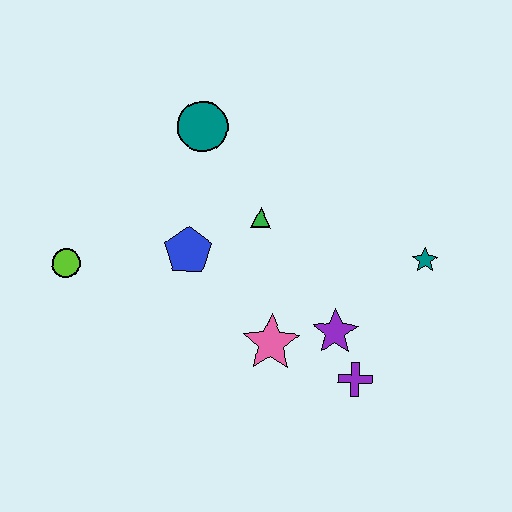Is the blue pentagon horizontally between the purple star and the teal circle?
No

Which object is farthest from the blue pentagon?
The teal star is farthest from the blue pentagon.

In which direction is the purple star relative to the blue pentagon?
The purple star is to the right of the blue pentagon.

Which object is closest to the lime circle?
The blue pentagon is closest to the lime circle.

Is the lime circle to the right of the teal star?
No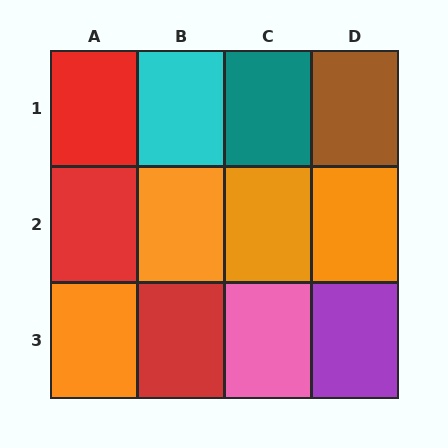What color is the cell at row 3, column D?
Purple.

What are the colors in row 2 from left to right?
Red, orange, orange, orange.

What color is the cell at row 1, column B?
Cyan.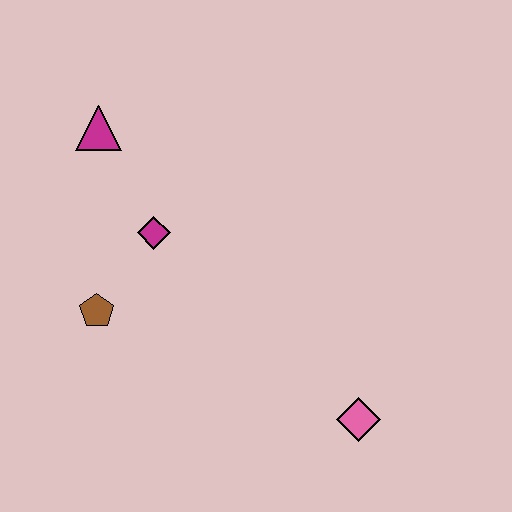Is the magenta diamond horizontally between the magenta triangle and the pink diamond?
Yes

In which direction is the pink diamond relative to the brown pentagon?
The pink diamond is to the right of the brown pentagon.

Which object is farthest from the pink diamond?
The magenta triangle is farthest from the pink diamond.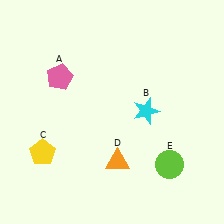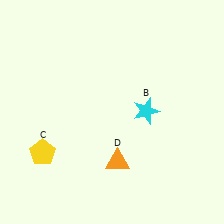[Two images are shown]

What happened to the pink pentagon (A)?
The pink pentagon (A) was removed in Image 2. It was in the top-left area of Image 1.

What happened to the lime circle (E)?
The lime circle (E) was removed in Image 2. It was in the bottom-right area of Image 1.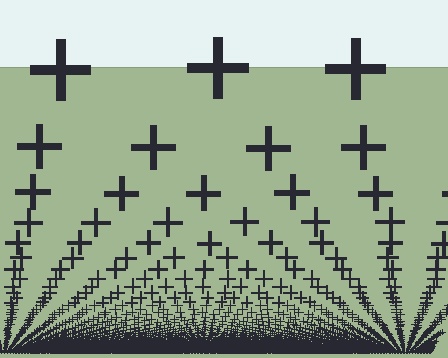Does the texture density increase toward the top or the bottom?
Density increases toward the bottom.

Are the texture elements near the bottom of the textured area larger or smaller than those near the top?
Smaller. The gradient is inverted — elements near the bottom are smaller and denser.